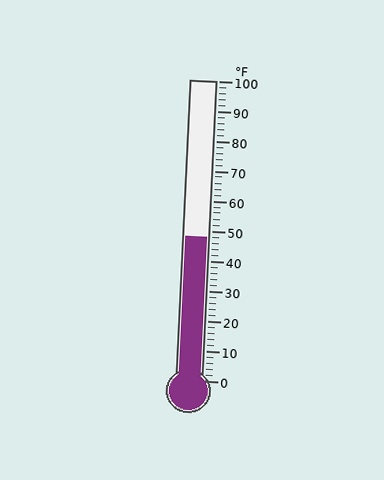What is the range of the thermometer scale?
The thermometer scale ranges from 0°F to 100°F.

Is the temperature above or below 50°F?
The temperature is below 50°F.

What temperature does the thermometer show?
The thermometer shows approximately 48°F.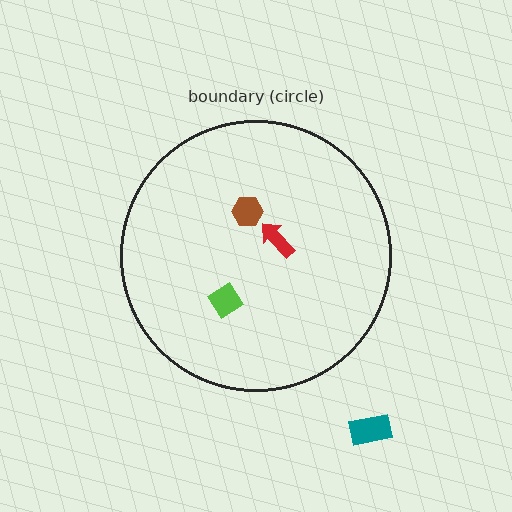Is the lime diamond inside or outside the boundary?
Inside.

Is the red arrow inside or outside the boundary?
Inside.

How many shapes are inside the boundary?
3 inside, 1 outside.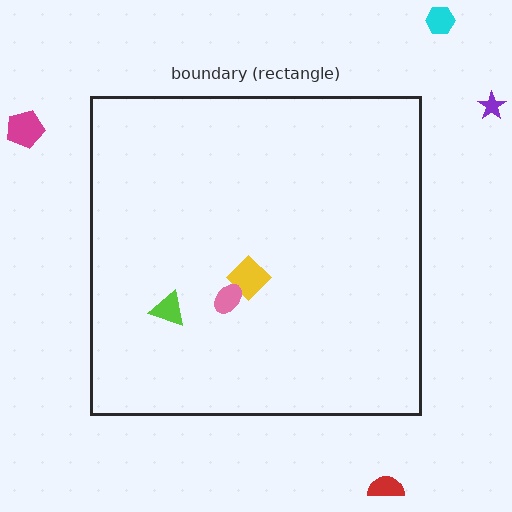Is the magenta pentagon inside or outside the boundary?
Outside.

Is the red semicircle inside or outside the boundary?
Outside.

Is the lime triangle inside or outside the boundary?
Inside.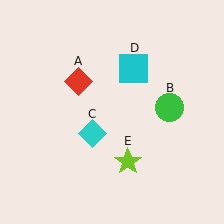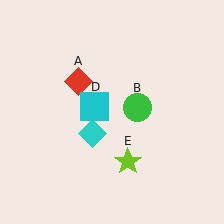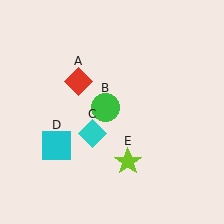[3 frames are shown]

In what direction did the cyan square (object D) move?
The cyan square (object D) moved down and to the left.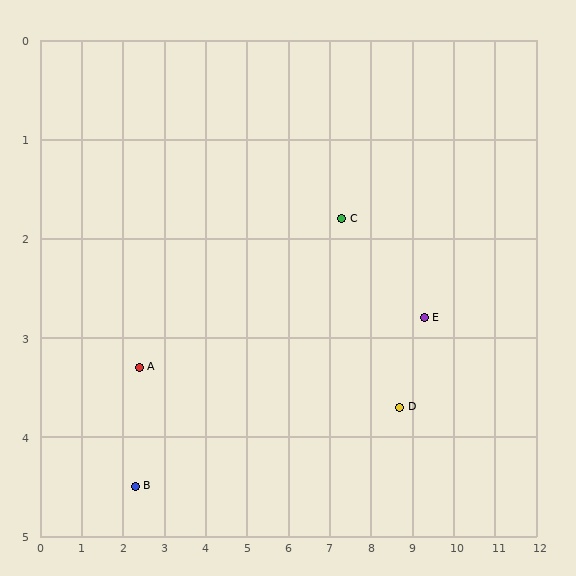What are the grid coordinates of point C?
Point C is at approximately (7.3, 1.8).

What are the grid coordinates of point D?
Point D is at approximately (8.7, 3.7).